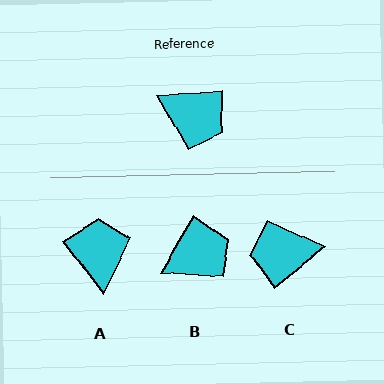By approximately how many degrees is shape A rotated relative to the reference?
Approximately 124 degrees counter-clockwise.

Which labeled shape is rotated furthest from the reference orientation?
C, about 143 degrees away.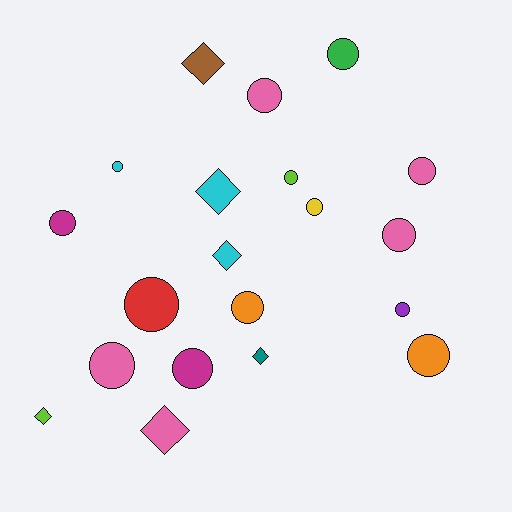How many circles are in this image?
There are 14 circles.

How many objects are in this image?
There are 20 objects.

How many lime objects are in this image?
There are 2 lime objects.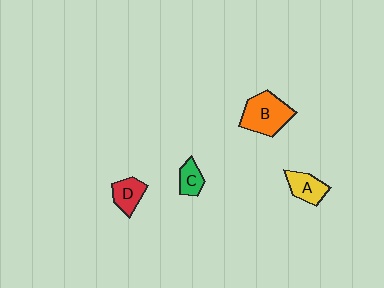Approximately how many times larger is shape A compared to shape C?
Approximately 1.4 times.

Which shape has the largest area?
Shape B (orange).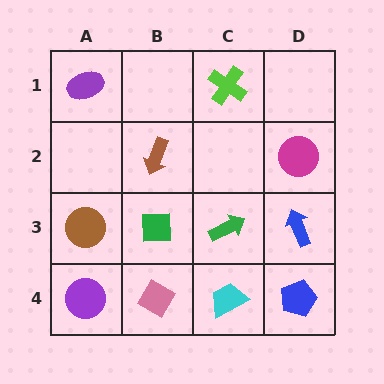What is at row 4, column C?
A cyan trapezoid.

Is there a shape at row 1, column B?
No, that cell is empty.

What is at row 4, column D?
A blue pentagon.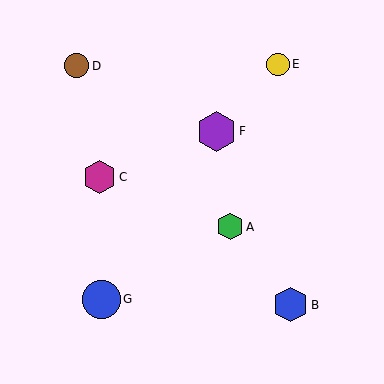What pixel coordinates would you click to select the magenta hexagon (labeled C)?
Click at (100, 177) to select the magenta hexagon C.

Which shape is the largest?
The purple hexagon (labeled F) is the largest.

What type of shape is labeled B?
Shape B is a blue hexagon.